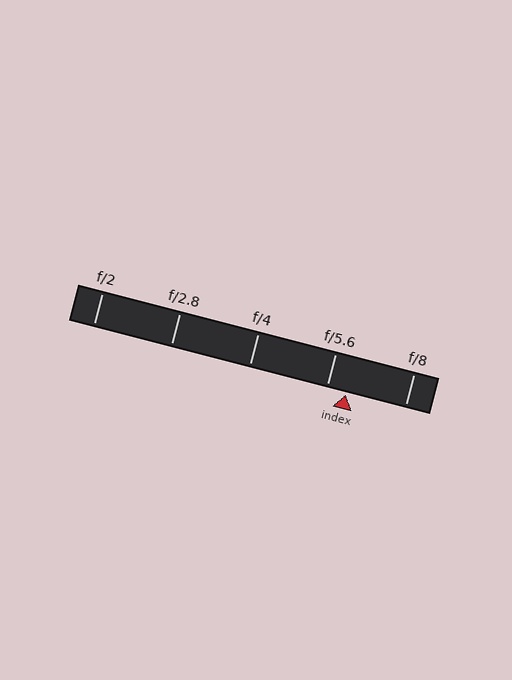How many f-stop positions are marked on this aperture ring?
There are 5 f-stop positions marked.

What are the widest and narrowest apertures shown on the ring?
The widest aperture shown is f/2 and the narrowest is f/8.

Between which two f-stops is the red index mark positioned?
The index mark is between f/5.6 and f/8.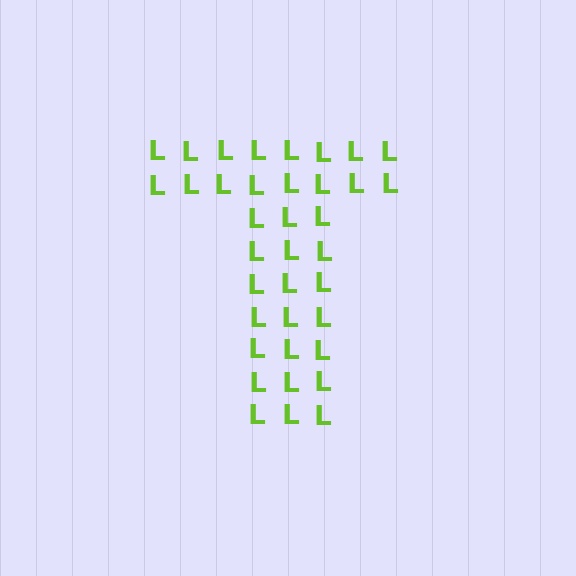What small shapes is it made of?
It is made of small letter L's.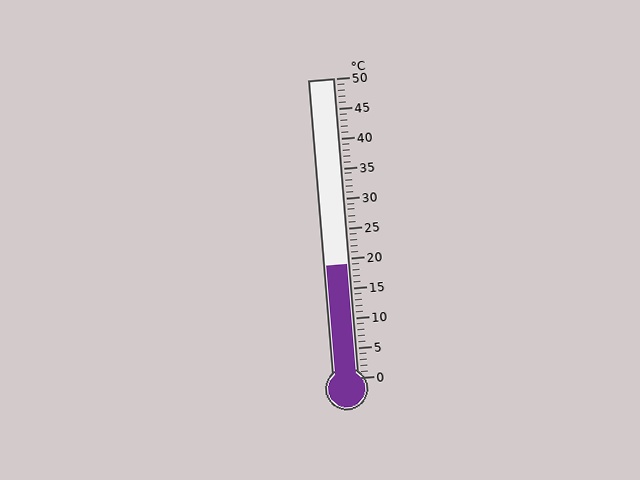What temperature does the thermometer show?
The thermometer shows approximately 19°C.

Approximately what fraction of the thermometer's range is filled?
The thermometer is filled to approximately 40% of its range.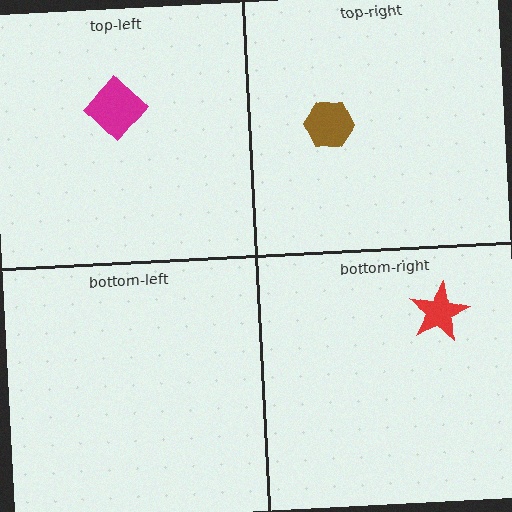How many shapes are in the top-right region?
1.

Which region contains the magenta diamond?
The top-left region.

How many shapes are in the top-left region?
1.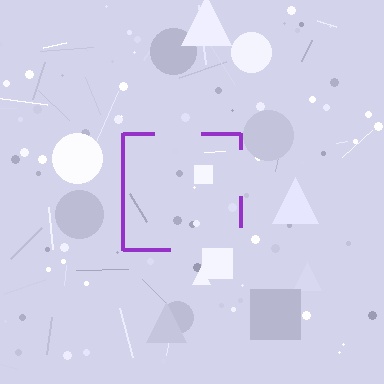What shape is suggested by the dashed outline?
The dashed outline suggests a square.